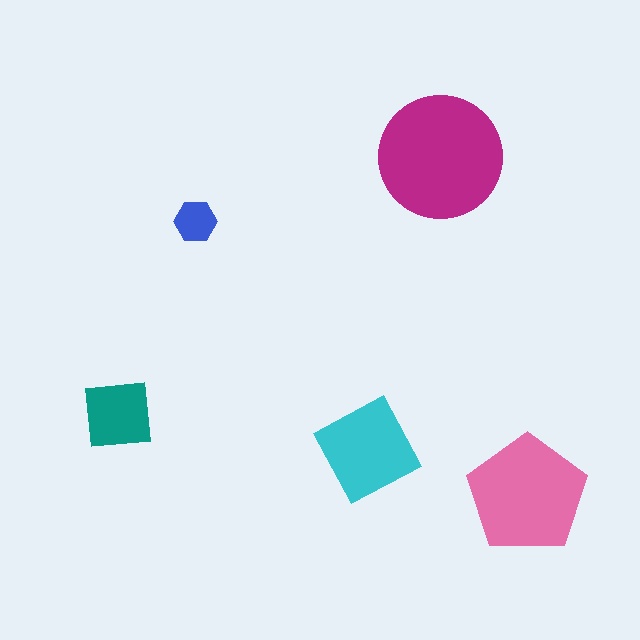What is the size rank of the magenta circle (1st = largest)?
1st.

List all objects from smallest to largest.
The blue hexagon, the teal square, the cyan diamond, the pink pentagon, the magenta circle.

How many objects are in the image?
There are 5 objects in the image.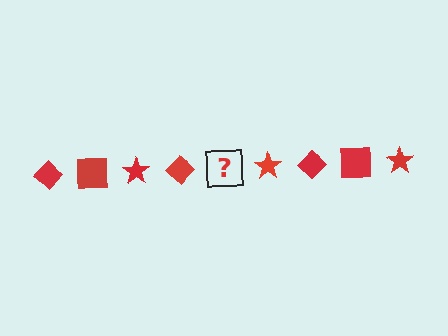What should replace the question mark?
The question mark should be replaced with a red square.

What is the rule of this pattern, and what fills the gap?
The rule is that the pattern cycles through diamond, square, star shapes in red. The gap should be filled with a red square.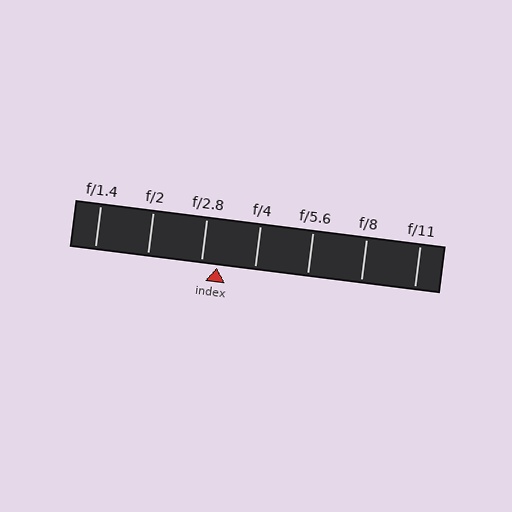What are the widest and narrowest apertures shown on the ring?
The widest aperture shown is f/1.4 and the narrowest is f/11.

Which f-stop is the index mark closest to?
The index mark is closest to f/2.8.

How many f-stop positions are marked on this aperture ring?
There are 7 f-stop positions marked.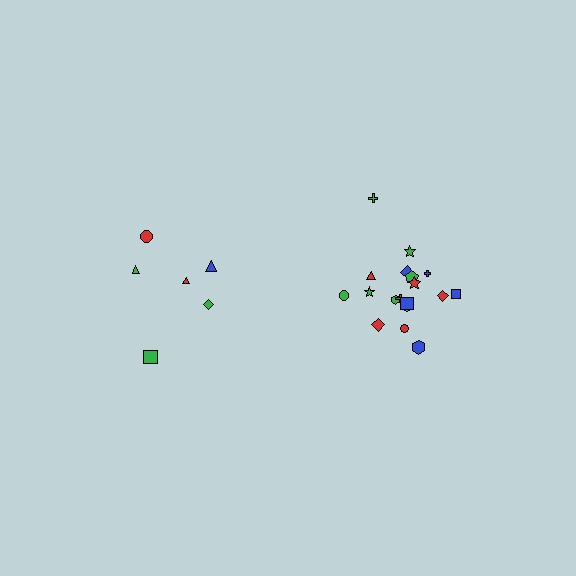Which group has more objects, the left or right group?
The right group.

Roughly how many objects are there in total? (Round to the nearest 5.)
Roughly 25 objects in total.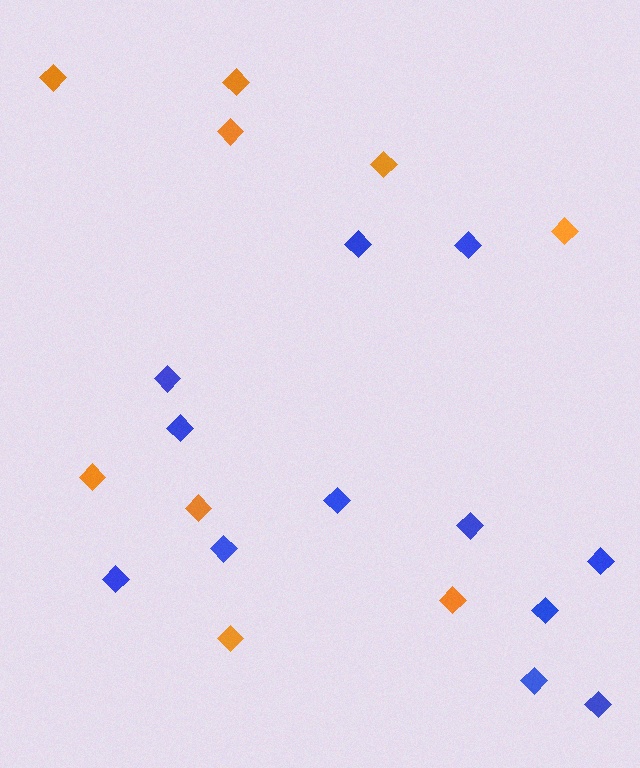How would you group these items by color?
There are 2 groups: one group of blue diamonds (12) and one group of orange diamonds (9).